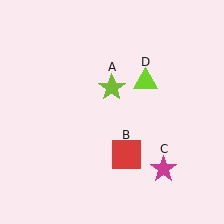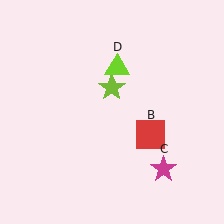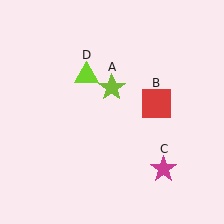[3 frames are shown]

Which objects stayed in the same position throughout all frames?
Lime star (object A) and magenta star (object C) remained stationary.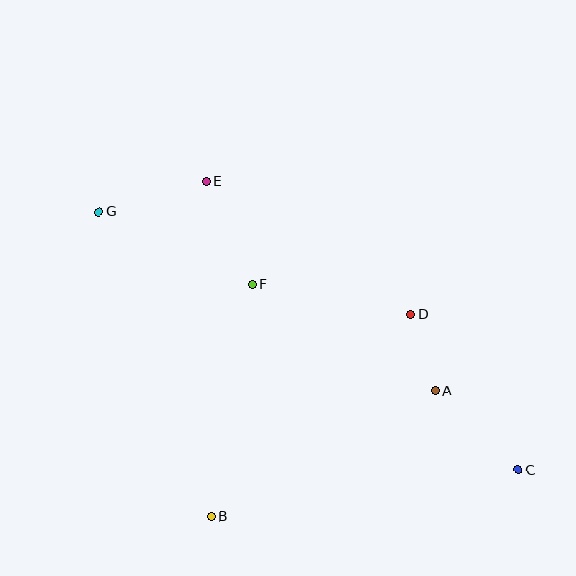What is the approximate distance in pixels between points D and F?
The distance between D and F is approximately 161 pixels.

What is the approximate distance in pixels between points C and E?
The distance between C and E is approximately 425 pixels.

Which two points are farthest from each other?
Points C and G are farthest from each other.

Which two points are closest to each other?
Points A and D are closest to each other.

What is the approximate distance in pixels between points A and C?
The distance between A and C is approximately 115 pixels.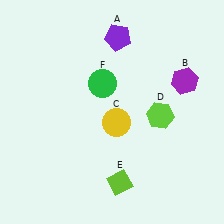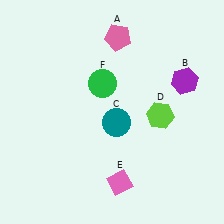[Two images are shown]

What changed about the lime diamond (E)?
In Image 1, E is lime. In Image 2, it changed to pink.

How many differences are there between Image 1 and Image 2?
There are 3 differences between the two images.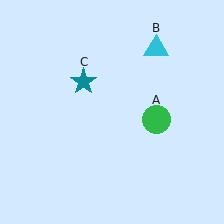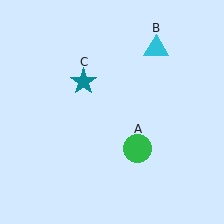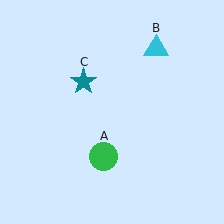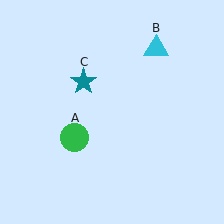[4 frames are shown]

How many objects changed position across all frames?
1 object changed position: green circle (object A).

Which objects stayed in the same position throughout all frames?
Cyan triangle (object B) and teal star (object C) remained stationary.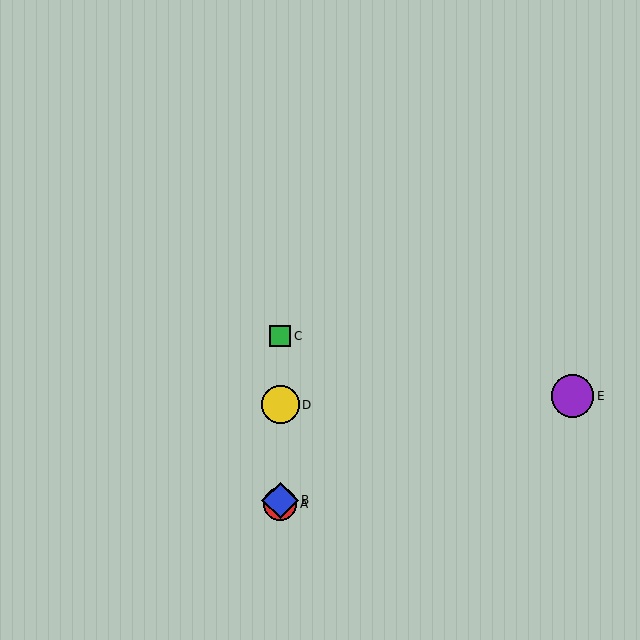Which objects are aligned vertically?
Objects A, B, C, D are aligned vertically.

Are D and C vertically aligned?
Yes, both are at x≈280.